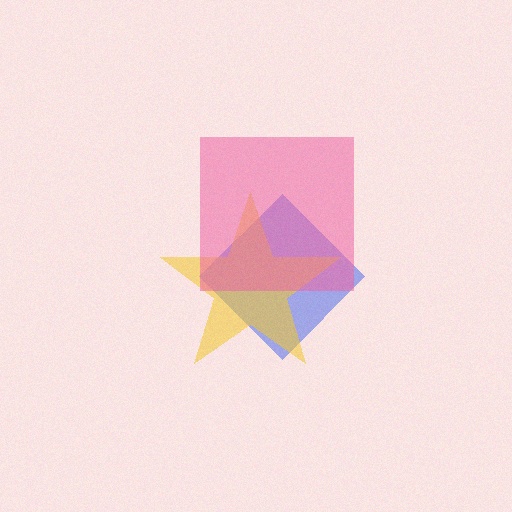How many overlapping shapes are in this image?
There are 3 overlapping shapes in the image.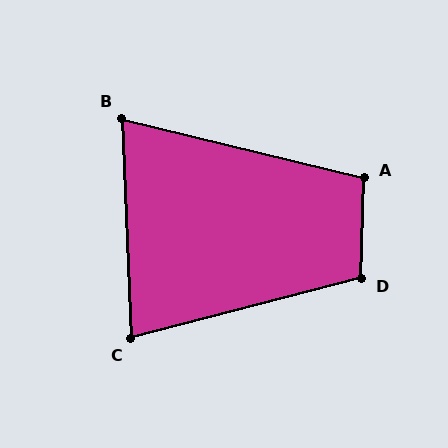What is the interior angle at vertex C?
Approximately 78 degrees (acute).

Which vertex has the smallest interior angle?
B, at approximately 74 degrees.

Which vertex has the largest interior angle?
D, at approximately 106 degrees.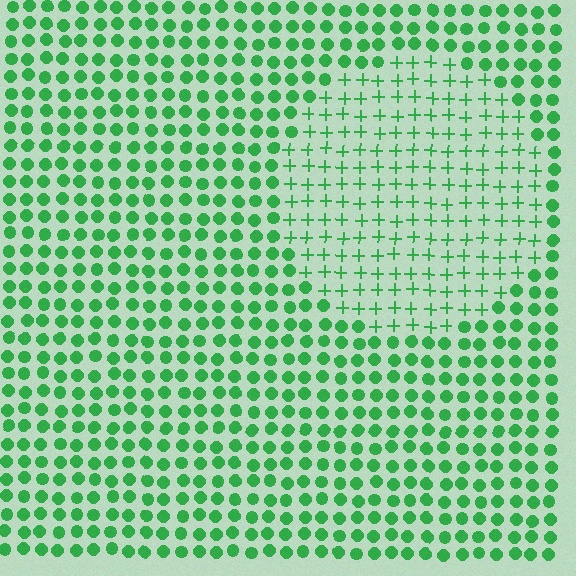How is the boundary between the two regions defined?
The boundary is defined by a change in element shape: plus signs inside vs. circles outside. All elements share the same color and spacing.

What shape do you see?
I see a circle.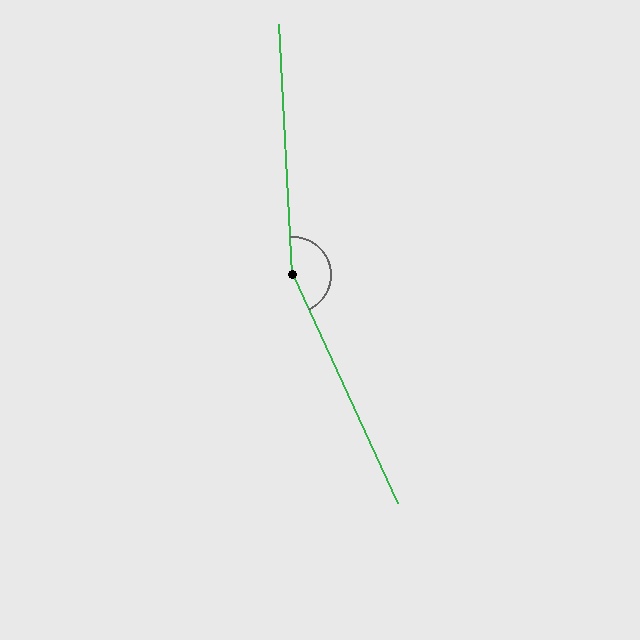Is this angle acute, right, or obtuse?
It is obtuse.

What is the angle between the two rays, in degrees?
Approximately 158 degrees.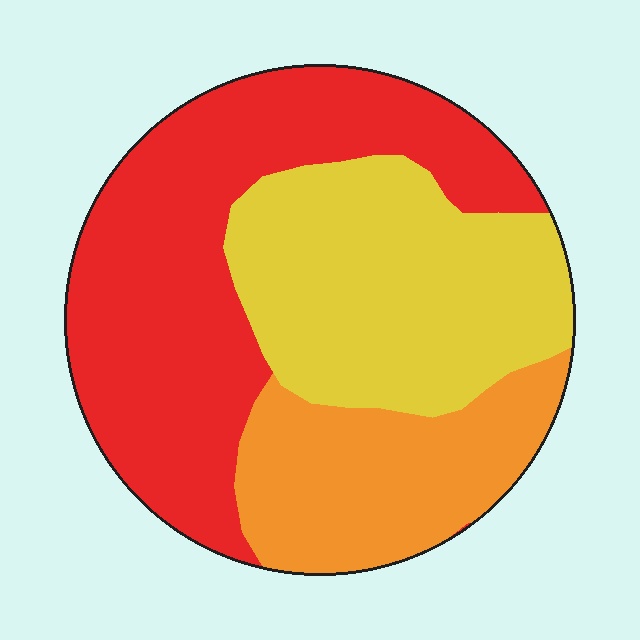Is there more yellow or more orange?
Yellow.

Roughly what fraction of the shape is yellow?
Yellow covers roughly 35% of the shape.